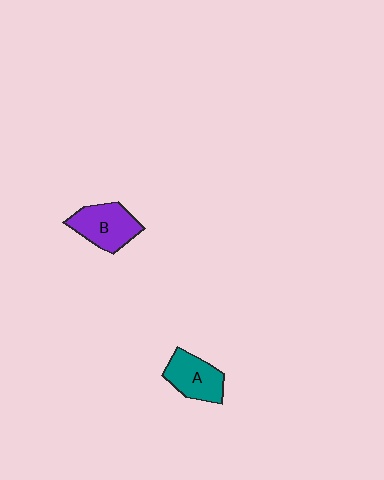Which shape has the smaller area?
Shape A (teal).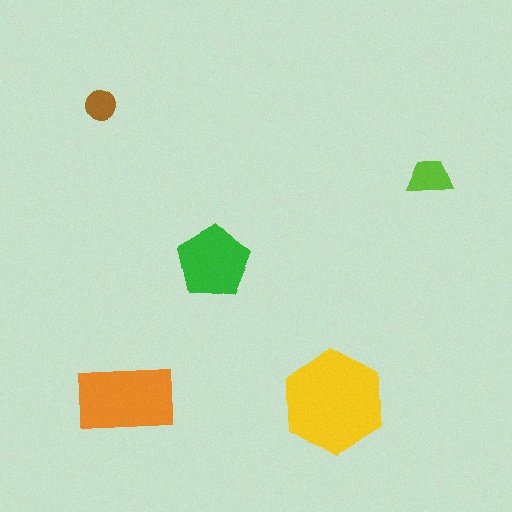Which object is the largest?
The yellow hexagon.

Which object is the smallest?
The brown circle.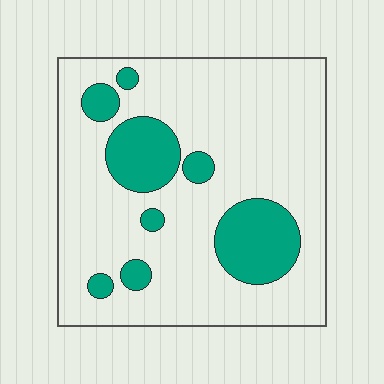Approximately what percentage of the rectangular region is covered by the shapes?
Approximately 20%.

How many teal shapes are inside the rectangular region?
8.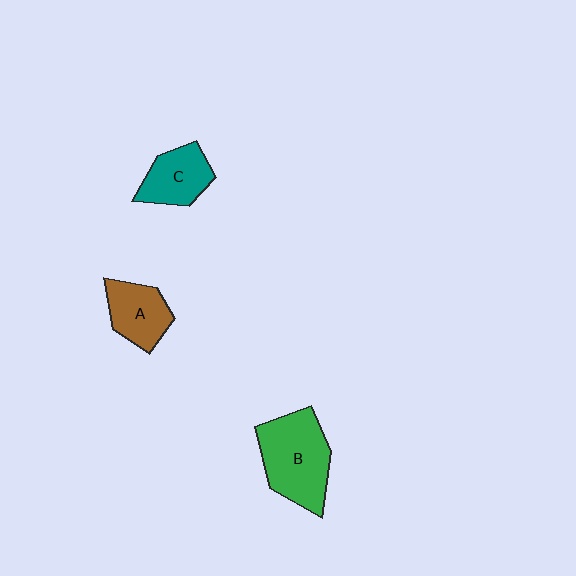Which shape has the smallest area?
Shape C (teal).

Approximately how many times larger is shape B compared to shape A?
Approximately 1.6 times.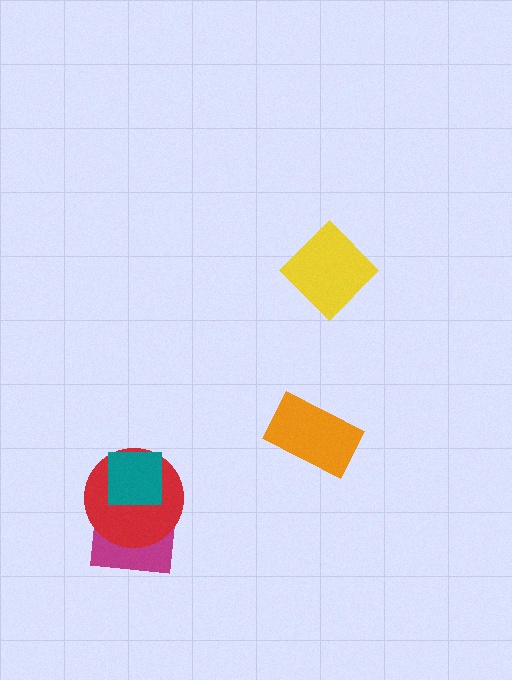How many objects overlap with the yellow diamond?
0 objects overlap with the yellow diamond.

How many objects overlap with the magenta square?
2 objects overlap with the magenta square.